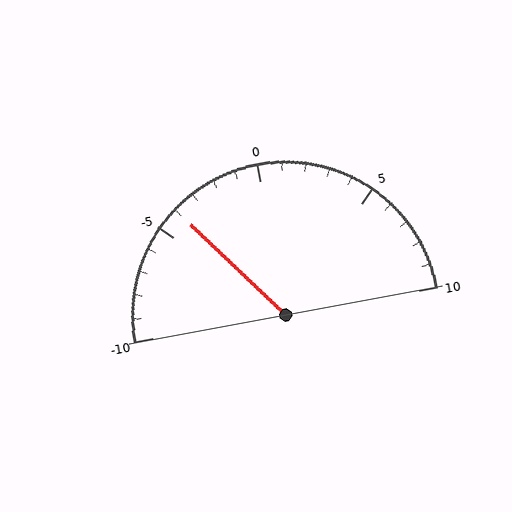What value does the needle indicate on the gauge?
The needle indicates approximately -4.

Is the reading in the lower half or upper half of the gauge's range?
The reading is in the lower half of the range (-10 to 10).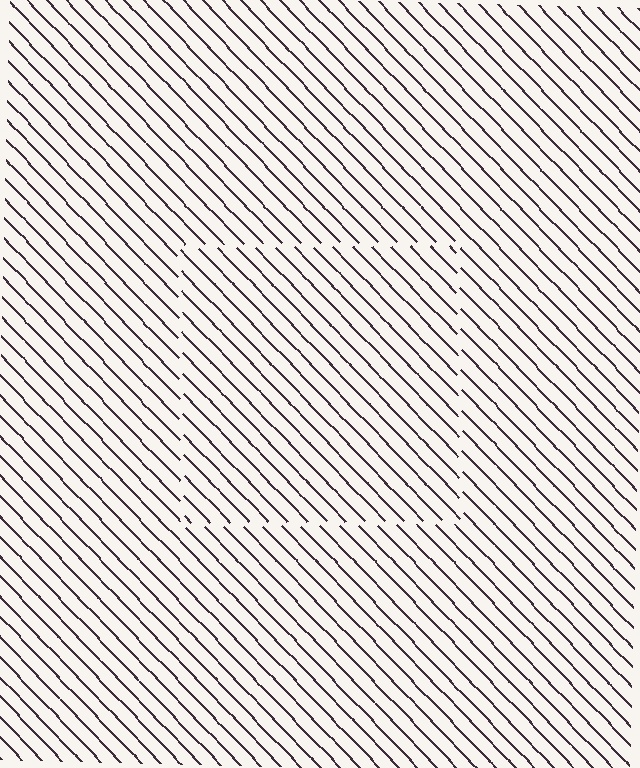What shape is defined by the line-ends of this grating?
An illusory square. The interior of the shape contains the same grating, shifted by half a period — the contour is defined by the phase discontinuity where line-ends from the inner and outer gratings abut.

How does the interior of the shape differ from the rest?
The interior of the shape contains the same grating, shifted by half a period — the contour is defined by the phase discontinuity where line-ends from the inner and outer gratings abut.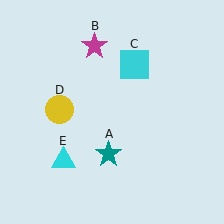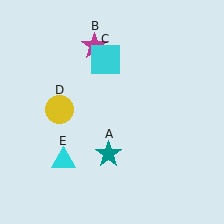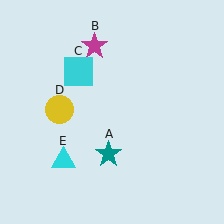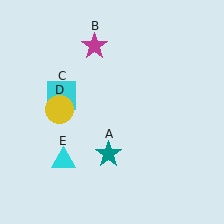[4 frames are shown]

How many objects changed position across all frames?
1 object changed position: cyan square (object C).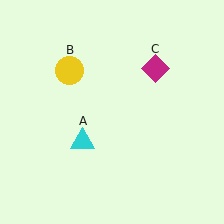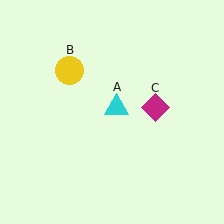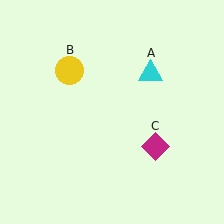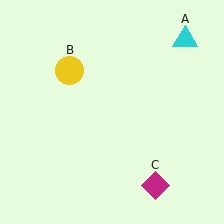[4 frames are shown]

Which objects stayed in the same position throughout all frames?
Yellow circle (object B) remained stationary.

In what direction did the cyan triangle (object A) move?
The cyan triangle (object A) moved up and to the right.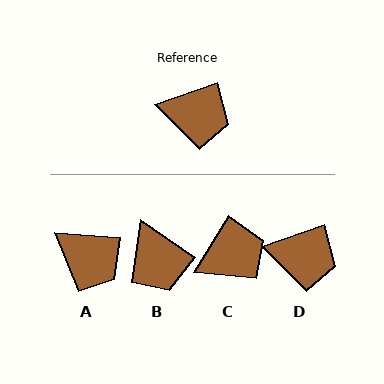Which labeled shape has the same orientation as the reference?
D.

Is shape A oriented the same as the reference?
No, it is off by about 23 degrees.